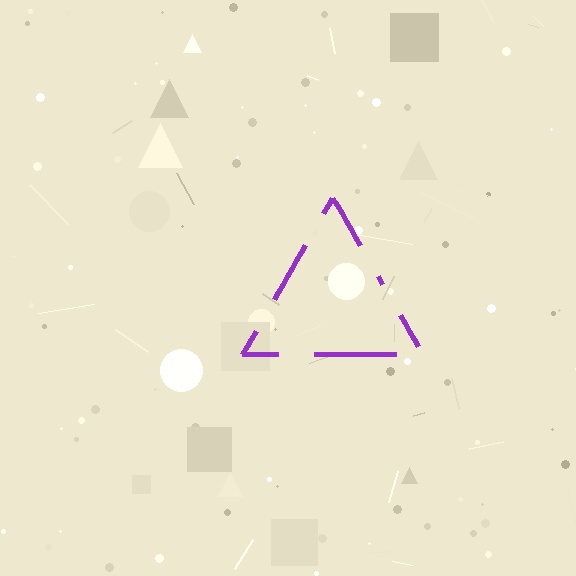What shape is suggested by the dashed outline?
The dashed outline suggests a triangle.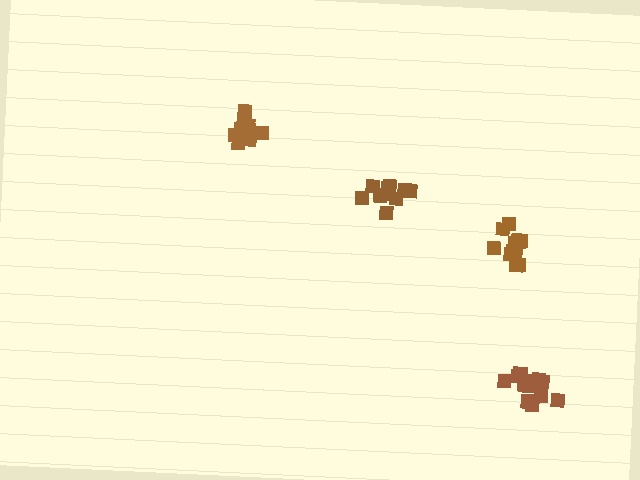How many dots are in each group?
Group 1: 13 dots, Group 2: 10 dots, Group 3: 13 dots, Group 4: 15 dots (51 total).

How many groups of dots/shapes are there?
There are 4 groups.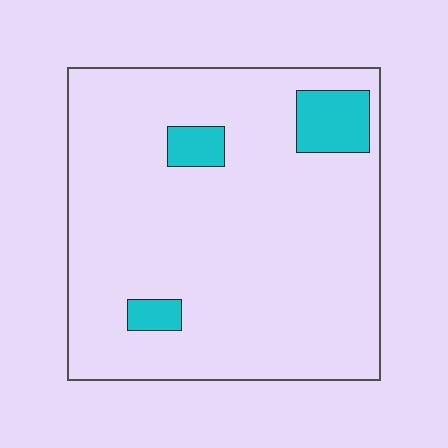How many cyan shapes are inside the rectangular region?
3.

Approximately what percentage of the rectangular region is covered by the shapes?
Approximately 10%.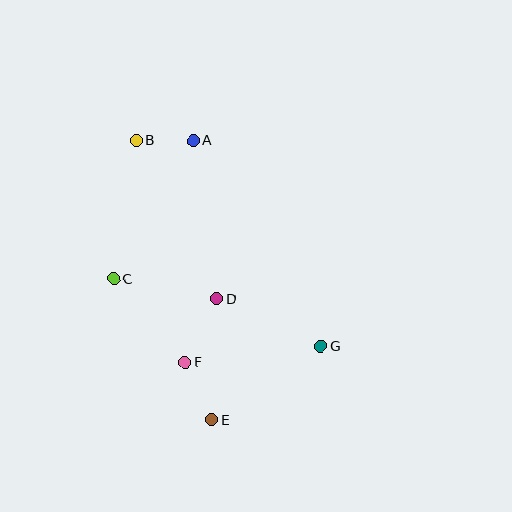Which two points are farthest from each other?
Points B and E are farthest from each other.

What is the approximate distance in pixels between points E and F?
The distance between E and F is approximately 63 pixels.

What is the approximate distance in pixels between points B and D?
The distance between B and D is approximately 177 pixels.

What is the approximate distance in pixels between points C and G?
The distance between C and G is approximately 217 pixels.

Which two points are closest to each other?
Points A and B are closest to each other.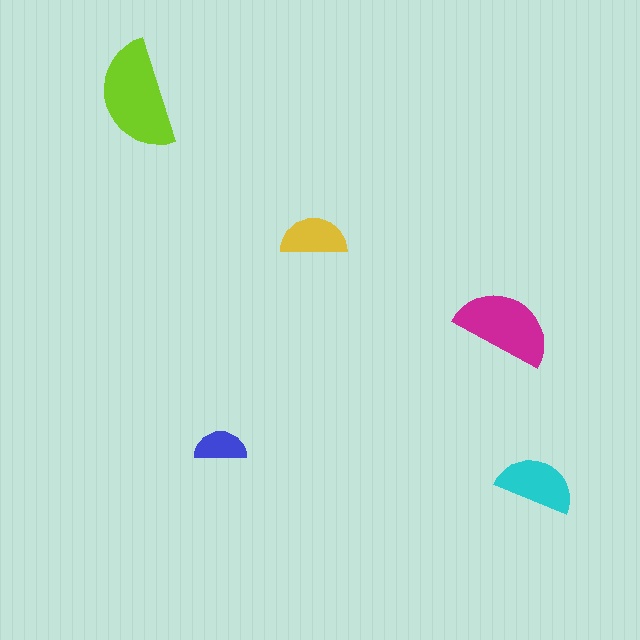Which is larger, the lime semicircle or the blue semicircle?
The lime one.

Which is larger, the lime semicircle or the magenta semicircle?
The lime one.